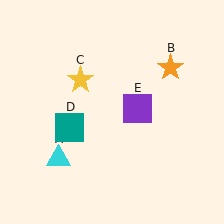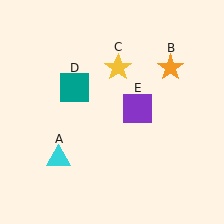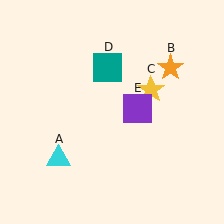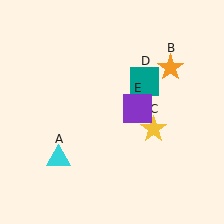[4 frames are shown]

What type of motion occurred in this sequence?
The yellow star (object C), teal square (object D) rotated clockwise around the center of the scene.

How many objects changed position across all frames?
2 objects changed position: yellow star (object C), teal square (object D).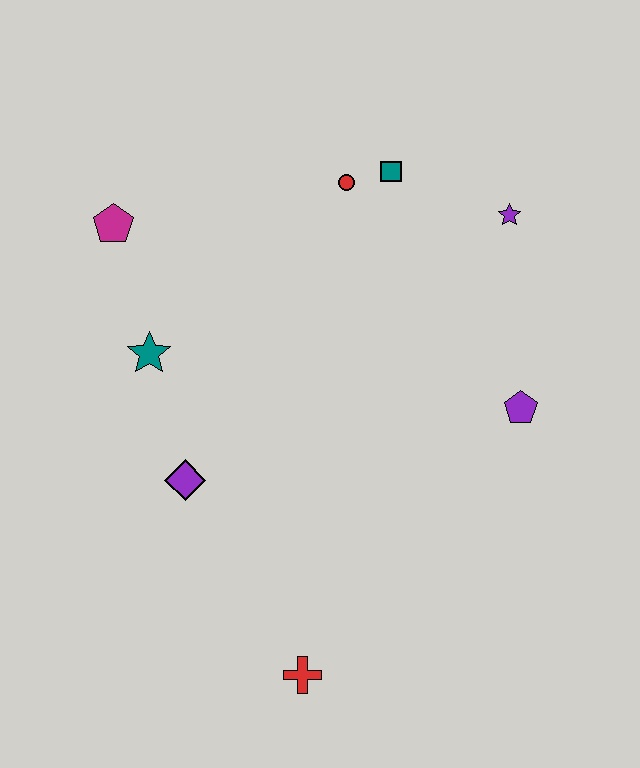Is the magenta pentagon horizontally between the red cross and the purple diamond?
No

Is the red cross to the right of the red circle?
No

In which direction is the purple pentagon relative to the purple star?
The purple pentagon is below the purple star.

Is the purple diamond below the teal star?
Yes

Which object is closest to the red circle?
The teal square is closest to the red circle.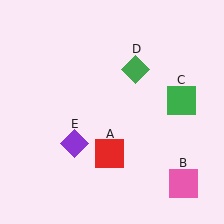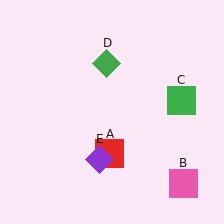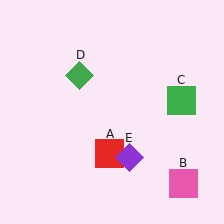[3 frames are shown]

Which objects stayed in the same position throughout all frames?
Red square (object A) and pink square (object B) and green square (object C) remained stationary.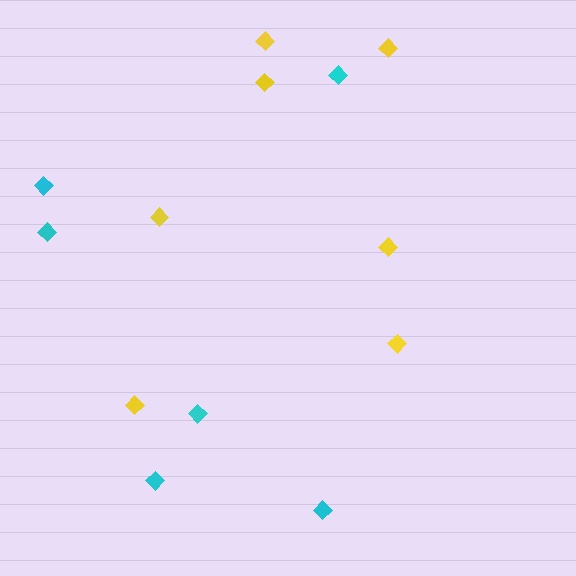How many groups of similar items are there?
There are 2 groups: one group of yellow diamonds (7) and one group of cyan diamonds (6).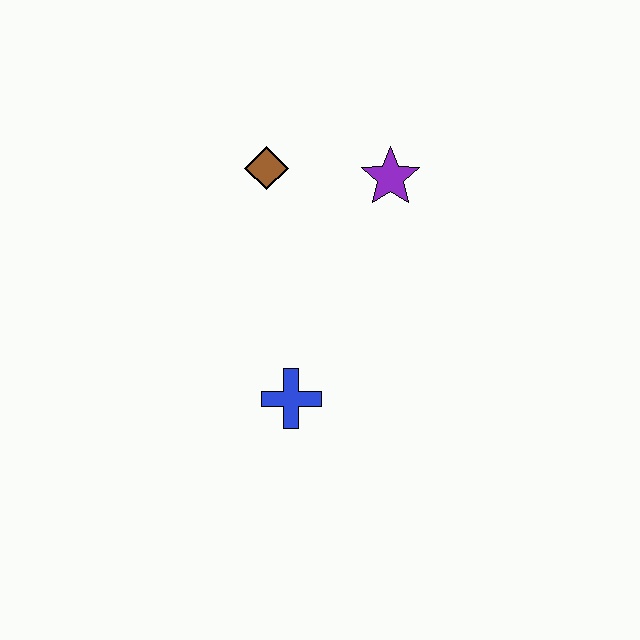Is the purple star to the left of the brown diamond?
No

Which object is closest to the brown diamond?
The purple star is closest to the brown diamond.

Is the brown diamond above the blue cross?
Yes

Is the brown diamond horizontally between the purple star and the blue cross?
No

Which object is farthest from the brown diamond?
The blue cross is farthest from the brown diamond.